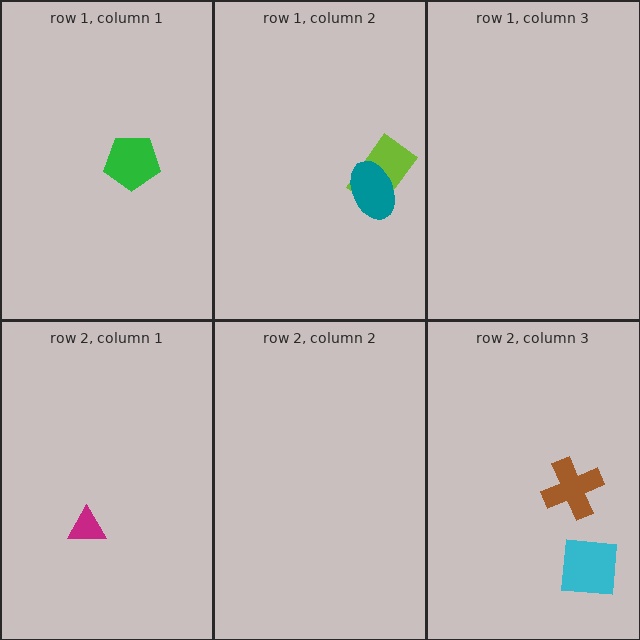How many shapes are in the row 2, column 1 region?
1.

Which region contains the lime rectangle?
The row 1, column 2 region.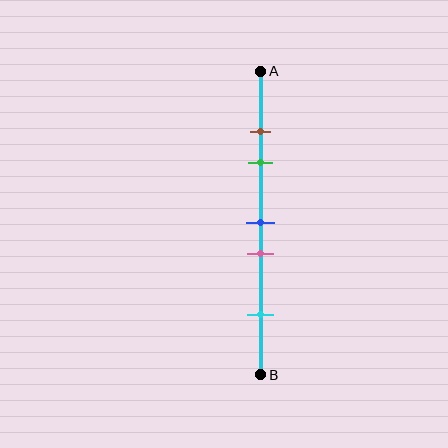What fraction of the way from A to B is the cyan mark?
The cyan mark is approximately 80% (0.8) of the way from A to B.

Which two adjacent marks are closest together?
The brown and green marks are the closest adjacent pair.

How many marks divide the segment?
There are 5 marks dividing the segment.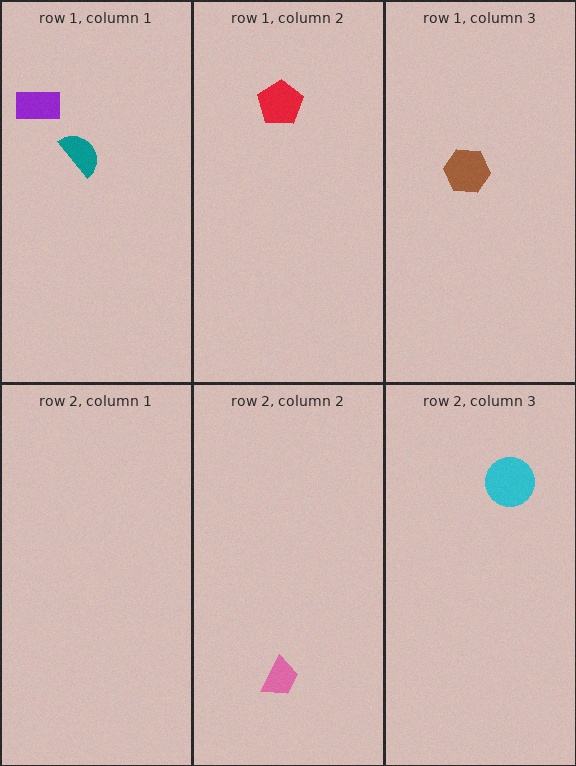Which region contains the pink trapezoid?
The row 2, column 2 region.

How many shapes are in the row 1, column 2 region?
1.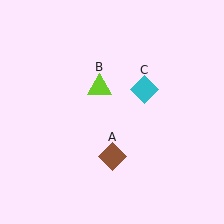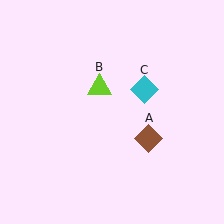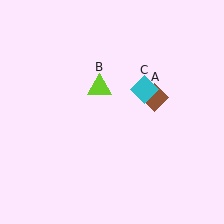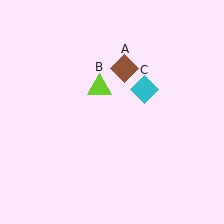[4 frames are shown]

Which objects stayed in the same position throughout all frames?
Lime triangle (object B) and cyan diamond (object C) remained stationary.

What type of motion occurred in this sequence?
The brown diamond (object A) rotated counterclockwise around the center of the scene.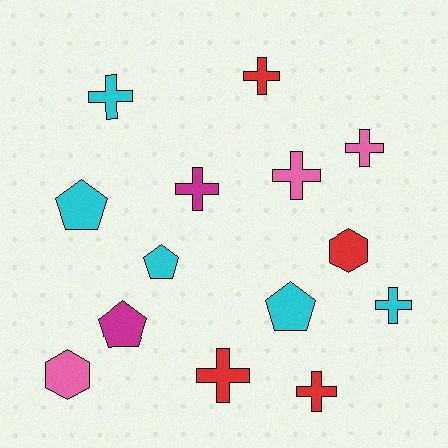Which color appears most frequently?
Cyan, with 5 objects.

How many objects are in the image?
There are 14 objects.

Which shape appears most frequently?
Cross, with 8 objects.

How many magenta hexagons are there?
There are no magenta hexagons.